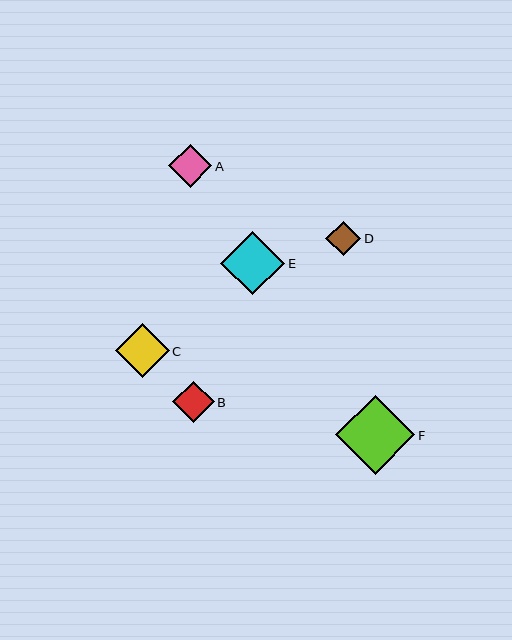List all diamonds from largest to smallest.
From largest to smallest: F, E, C, A, B, D.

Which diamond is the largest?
Diamond F is the largest with a size of approximately 79 pixels.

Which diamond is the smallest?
Diamond D is the smallest with a size of approximately 35 pixels.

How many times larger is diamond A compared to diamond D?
Diamond A is approximately 1.2 times the size of diamond D.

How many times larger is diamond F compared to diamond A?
Diamond F is approximately 1.8 times the size of diamond A.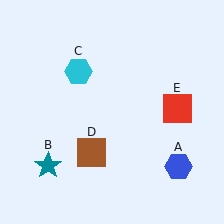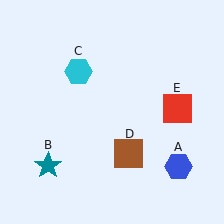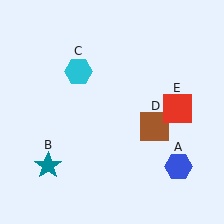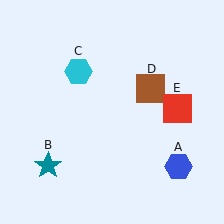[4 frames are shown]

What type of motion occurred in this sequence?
The brown square (object D) rotated counterclockwise around the center of the scene.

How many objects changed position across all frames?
1 object changed position: brown square (object D).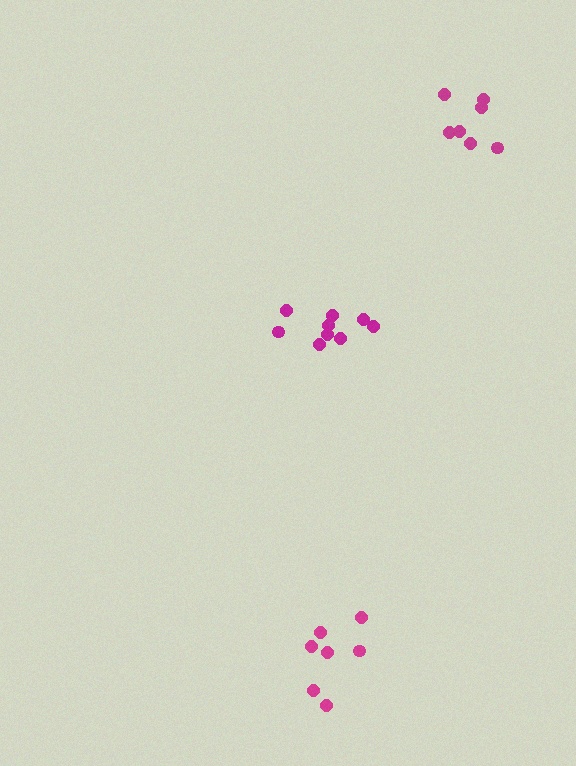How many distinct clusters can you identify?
There are 3 distinct clusters.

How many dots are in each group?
Group 1: 7 dots, Group 2: 9 dots, Group 3: 7 dots (23 total).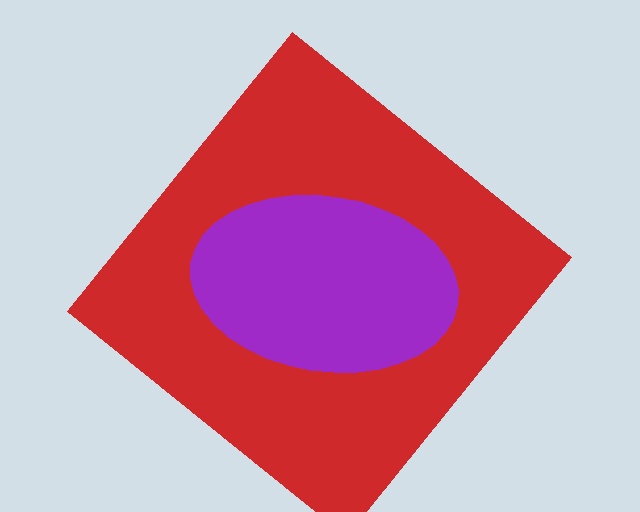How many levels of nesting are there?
2.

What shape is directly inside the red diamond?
The purple ellipse.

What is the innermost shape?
The purple ellipse.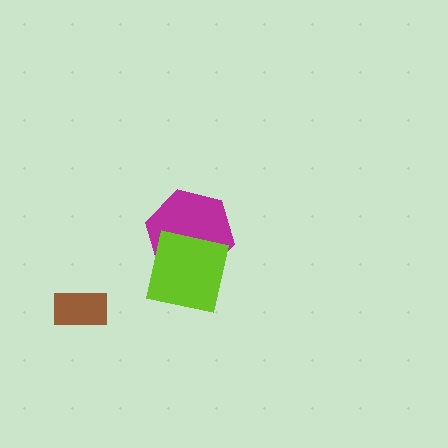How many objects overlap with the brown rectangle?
0 objects overlap with the brown rectangle.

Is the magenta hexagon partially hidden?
Yes, it is partially covered by another shape.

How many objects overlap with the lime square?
1 object overlaps with the lime square.